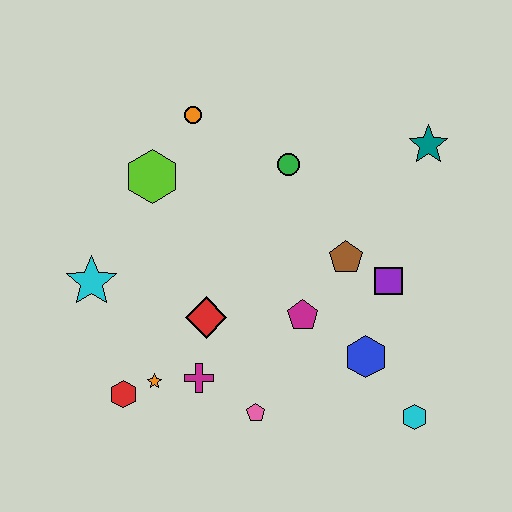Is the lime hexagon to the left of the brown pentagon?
Yes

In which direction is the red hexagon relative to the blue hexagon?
The red hexagon is to the left of the blue hexagon.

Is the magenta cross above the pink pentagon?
Yes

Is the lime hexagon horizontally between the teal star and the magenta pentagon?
No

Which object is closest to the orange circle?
The lime hexagon is closest to the orange circle.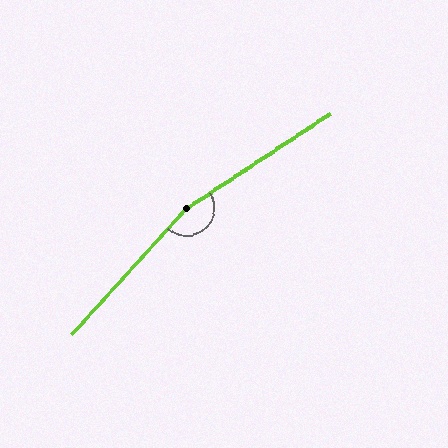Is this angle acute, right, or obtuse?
It is obtuse.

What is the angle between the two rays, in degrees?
Approximately 166 degrees.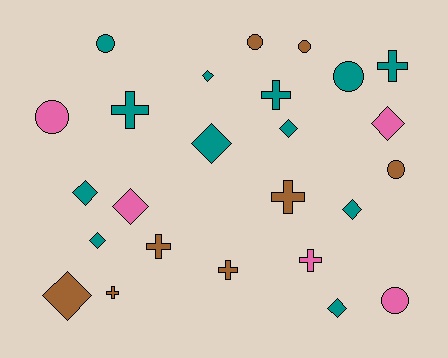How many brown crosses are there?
There are 4 brown crosses.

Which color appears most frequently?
Teal, with 12 objects.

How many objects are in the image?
There are 25 objects.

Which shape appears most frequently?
Diamond, with 10 objects.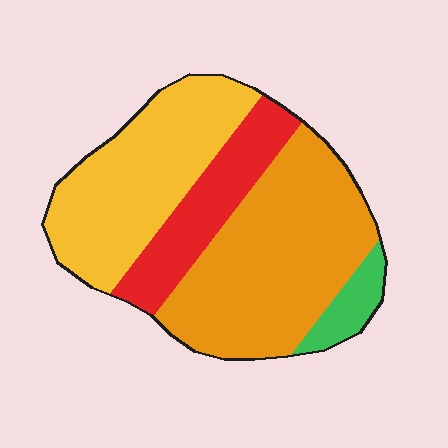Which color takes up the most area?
Orange, at roughly 45%.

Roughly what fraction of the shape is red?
Red covers 18% of the shape.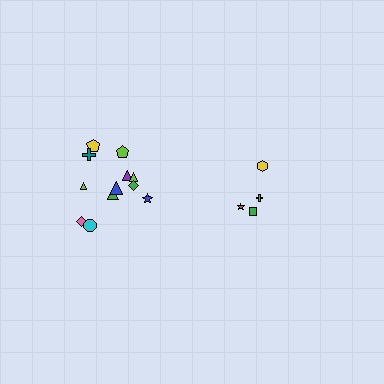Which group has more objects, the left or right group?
The left group.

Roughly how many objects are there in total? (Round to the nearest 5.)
Roughly 15 objects in total.